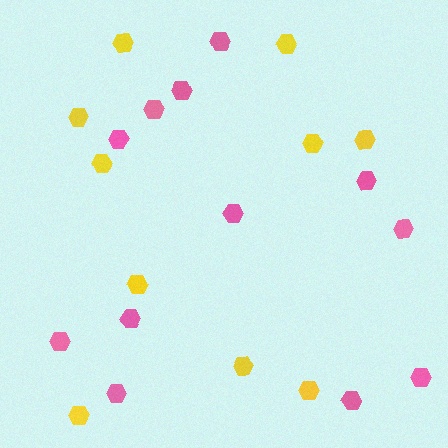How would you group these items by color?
There are 2 groups: one group of yellow hexagons (10) and one group of pink hexagons (12).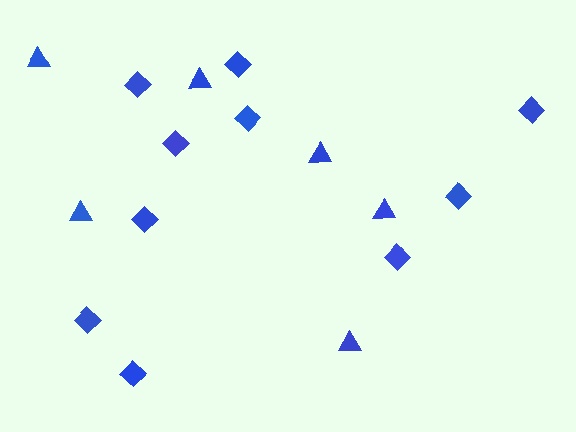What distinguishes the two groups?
There are 2 groups: one group of triangles (6) and one group of diamonds (10).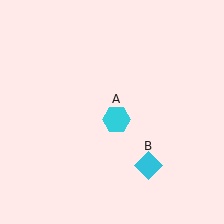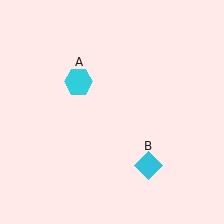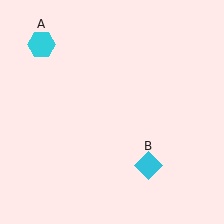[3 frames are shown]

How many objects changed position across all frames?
1 object changed position: cyan hexagon (object A).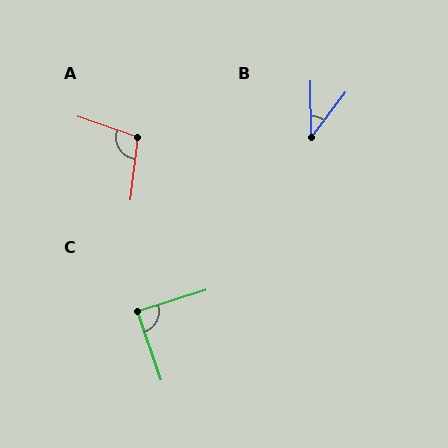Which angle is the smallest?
B, at approximately 38 degrees.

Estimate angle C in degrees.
Approximately 89 degrees.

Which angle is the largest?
A, at approximately 103 degrees.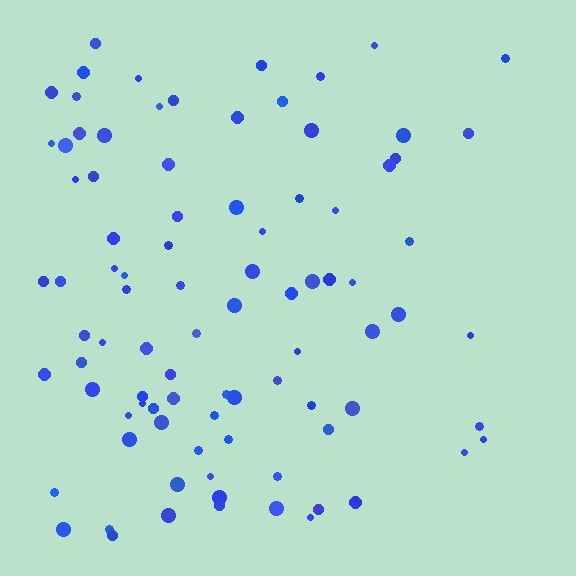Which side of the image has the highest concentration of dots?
The left.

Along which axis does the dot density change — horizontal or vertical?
Horizontal.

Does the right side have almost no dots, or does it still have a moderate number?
Still a moderate number, just noticeably fewer than the left.